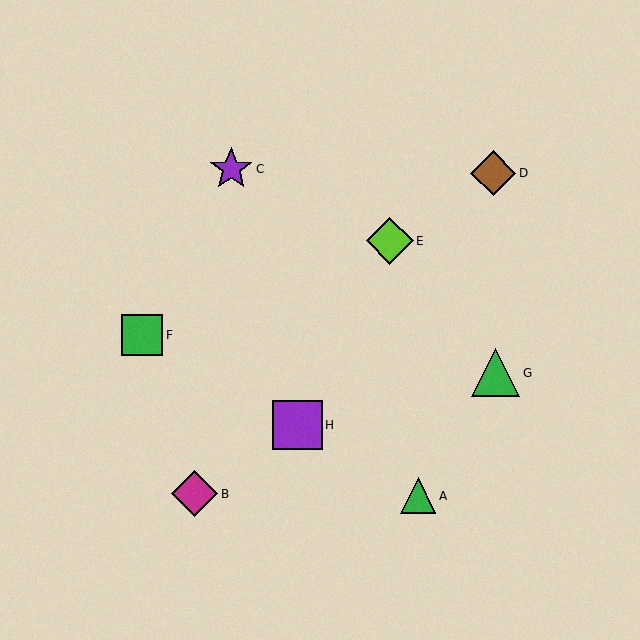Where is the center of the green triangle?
The center of the green triangle is at (496, 373).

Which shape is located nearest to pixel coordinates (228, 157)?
The purple star (labeled C) at (231, 169) is nearest to that location.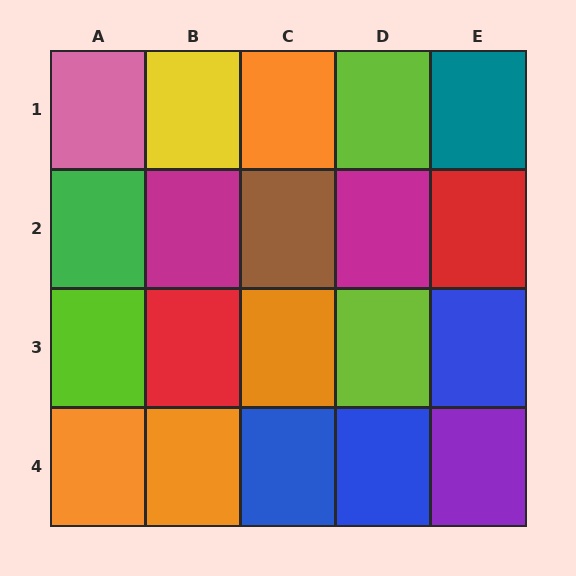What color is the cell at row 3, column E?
Blue.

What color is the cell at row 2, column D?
Magenta.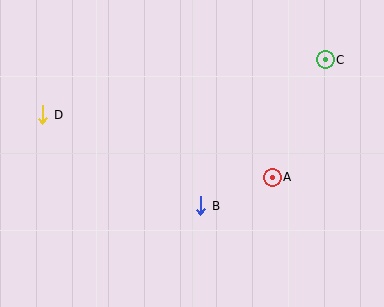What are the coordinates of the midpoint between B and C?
The midpoint between B and C is at (263, 133).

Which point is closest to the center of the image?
Point B at (201, 206) is closest to the center.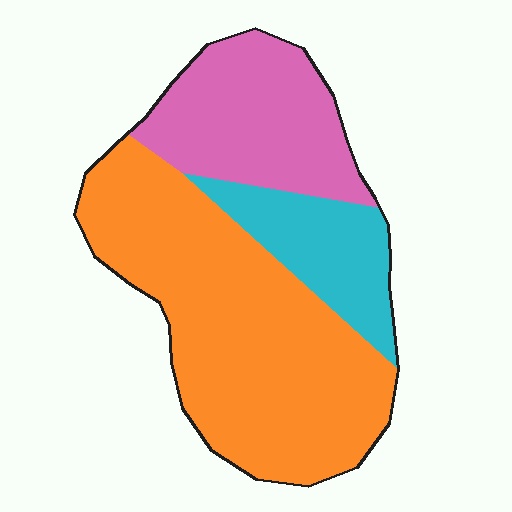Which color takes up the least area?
Cyan, at roughly 15%.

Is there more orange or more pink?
Orange.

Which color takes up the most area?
Orange, at roughly 55%.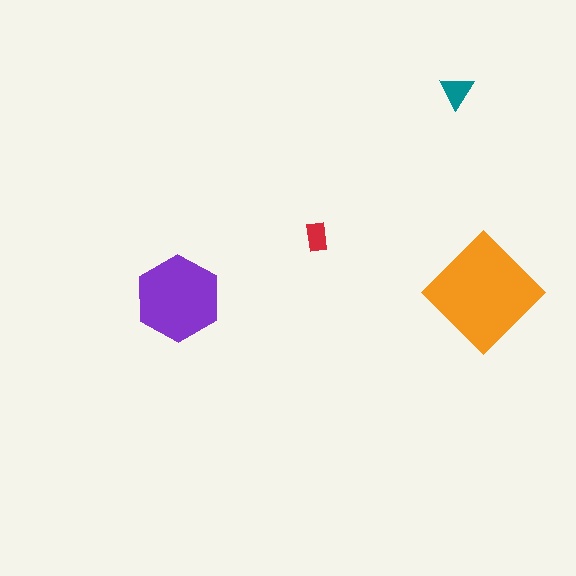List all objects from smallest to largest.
The red rectangle, the teal triangle, the purple hexagon, the orange diamond.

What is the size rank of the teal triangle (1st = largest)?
3rd.